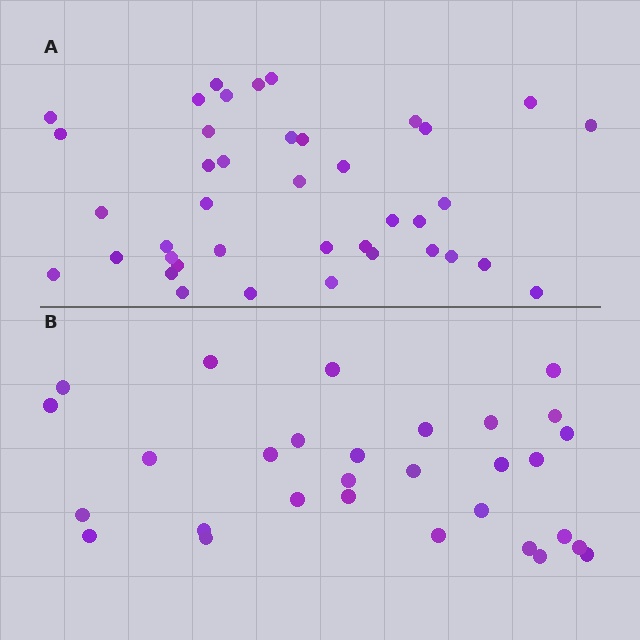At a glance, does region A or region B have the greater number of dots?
Region A (the top region) has more dots.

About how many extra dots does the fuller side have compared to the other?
Region A has roughly 10 or so more dots than region B.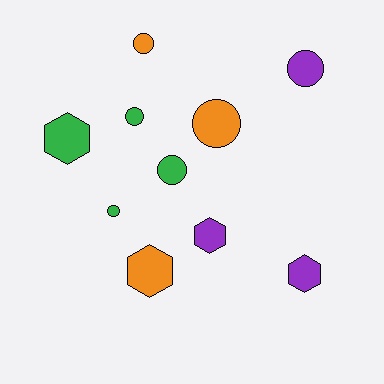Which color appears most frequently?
Green, with 4 objects.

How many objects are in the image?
There are 10 objects.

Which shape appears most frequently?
Circle, with 6 objects.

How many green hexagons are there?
There is 1 green hexagon.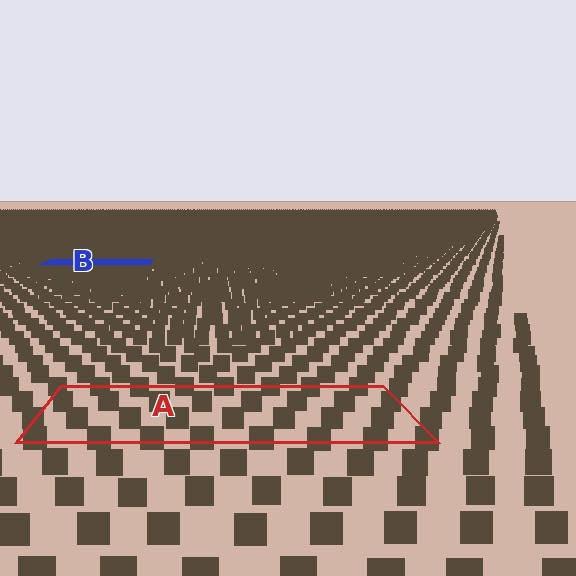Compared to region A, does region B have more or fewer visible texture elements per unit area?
Region B has more texture elements per unit area — they are packed more densely because it is farther away.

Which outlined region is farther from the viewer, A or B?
Region B is farther from the viewer — the texture elements inside it appear smaller and more densely packed.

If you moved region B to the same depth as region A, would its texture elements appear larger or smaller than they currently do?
They would appear larger. At a closer depth, the same texture elements are projected at a bigger on-screen size.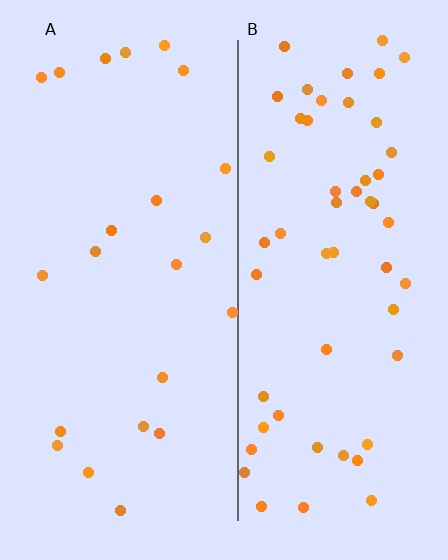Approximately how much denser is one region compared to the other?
Approximately 2.4× — region B over region A.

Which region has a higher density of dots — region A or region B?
B (the right).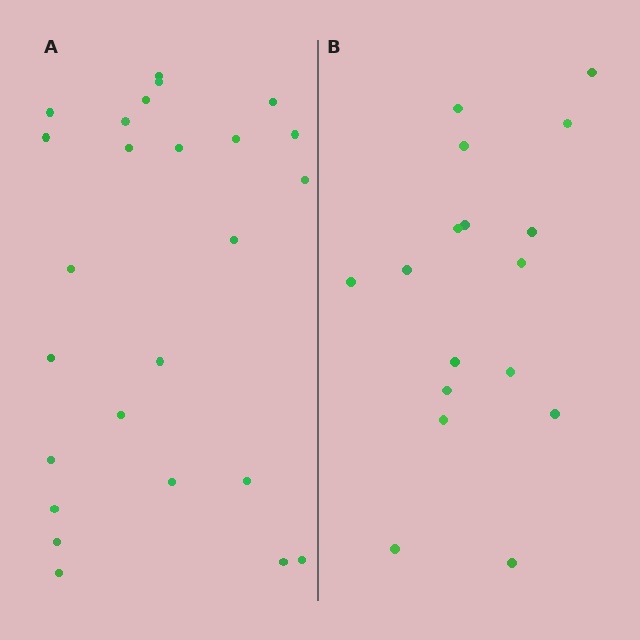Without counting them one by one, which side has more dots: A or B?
Region A (the left region) has more dots.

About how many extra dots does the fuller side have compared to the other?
Region A has roughly 8 or so more dots than region B.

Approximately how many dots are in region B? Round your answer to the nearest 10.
About 20 dots. (The exact count is 17, which rounds to 20.)